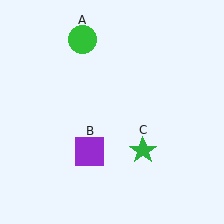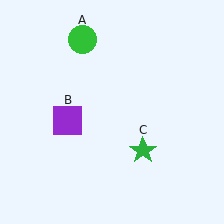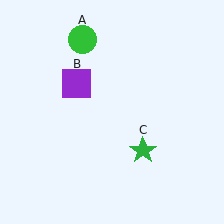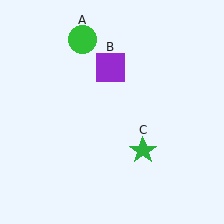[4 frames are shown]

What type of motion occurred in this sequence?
The purple square (object B) rotated clockwise around the center of the scene.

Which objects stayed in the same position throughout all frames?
Green circle (object A) and green star (object C) remained stationary.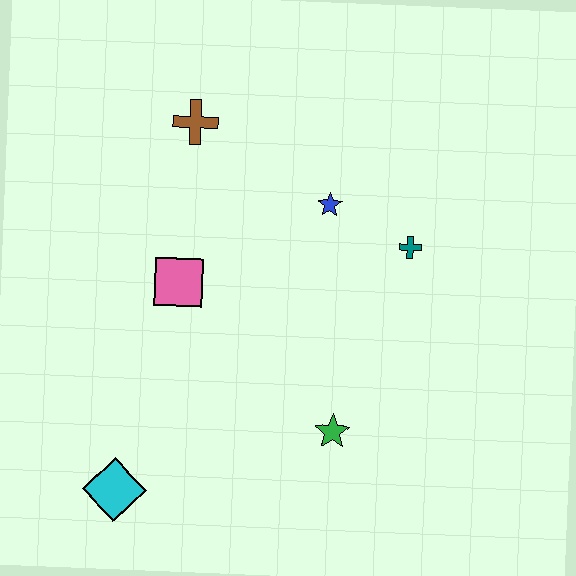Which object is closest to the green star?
The teal cross is closest to the green star.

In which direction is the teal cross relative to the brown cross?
The teal cross is to the right of the brown cross.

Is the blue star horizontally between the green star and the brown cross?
Yes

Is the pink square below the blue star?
Yes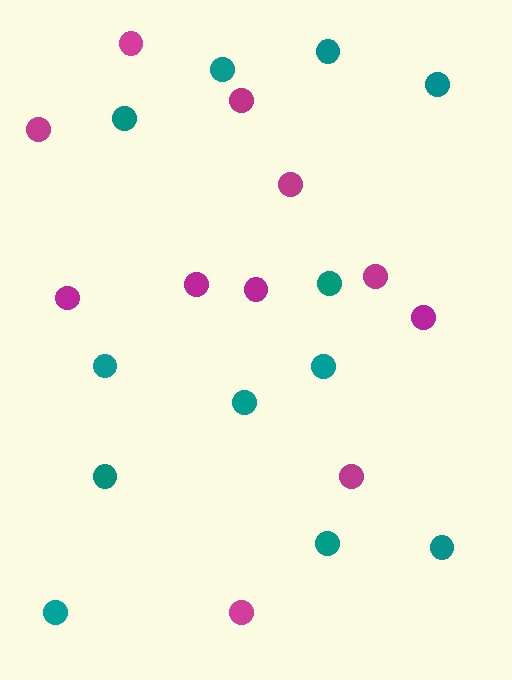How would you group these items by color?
There are 2 groups: one group of magenta circles (11) and one group of teal circles (12).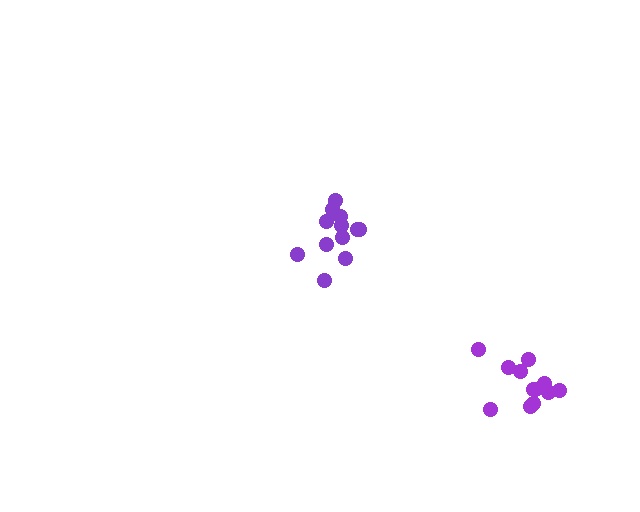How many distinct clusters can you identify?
There are 2 distinct clusters.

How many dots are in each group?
Group 1: 12 dots, Group 2: 12 dots (24 total).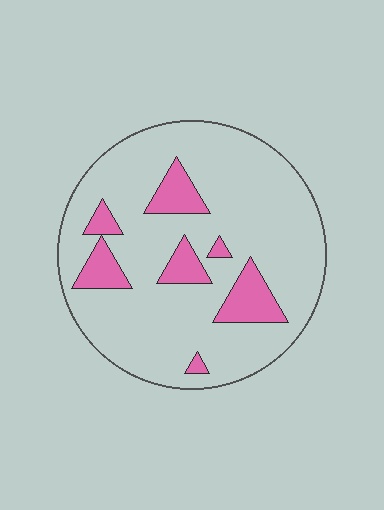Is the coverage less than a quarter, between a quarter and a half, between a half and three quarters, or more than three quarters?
Less than a quarter.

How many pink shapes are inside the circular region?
7.